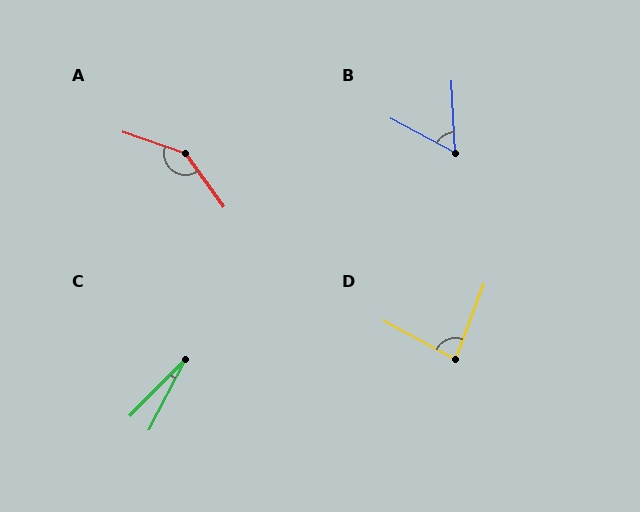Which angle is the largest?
A, at approximately 144 degrees.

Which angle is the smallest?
C, at approximately 17 degrees.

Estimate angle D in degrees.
Approximately 82 degrees.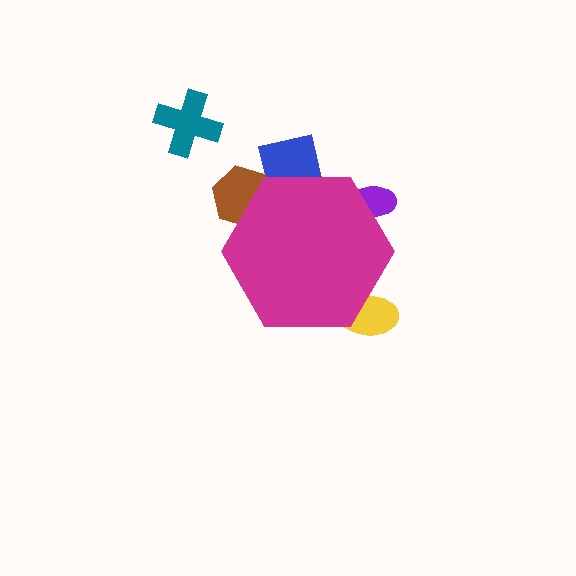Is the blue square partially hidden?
Yes, the blue square is partially hidden behind the magenta hexagon.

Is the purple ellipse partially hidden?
Yes, the purple ellipse is partially hidden behind the magenta hexagon.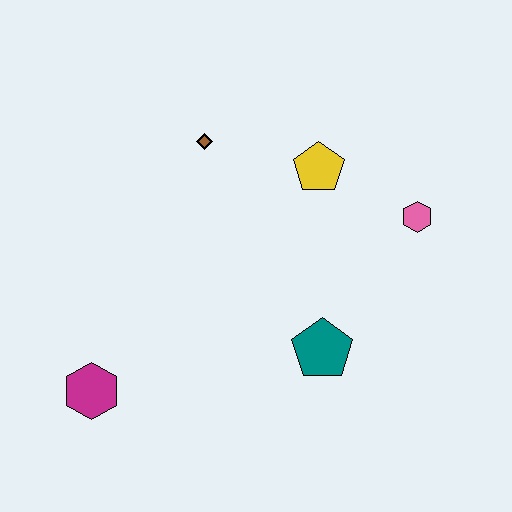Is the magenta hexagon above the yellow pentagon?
No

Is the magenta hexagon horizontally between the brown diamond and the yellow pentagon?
No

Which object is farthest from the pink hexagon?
The magenta hexagon is farthest from the pink hexagon.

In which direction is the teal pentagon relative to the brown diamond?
The teal pentagon is below the brown diamond.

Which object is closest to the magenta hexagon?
The teal pentagon is closest to the magenta hexagon.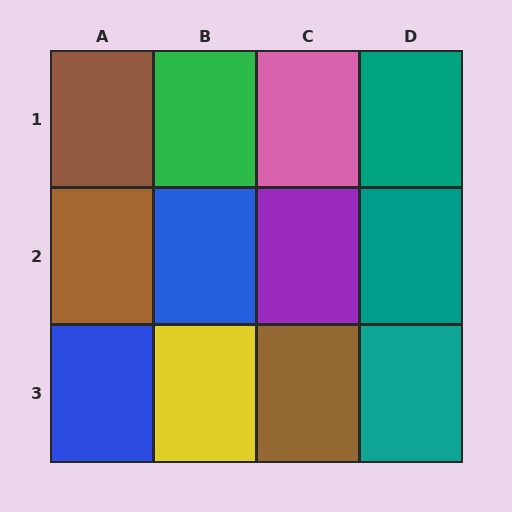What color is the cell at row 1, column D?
Teal.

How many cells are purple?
1 cell is purple.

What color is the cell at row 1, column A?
Brown.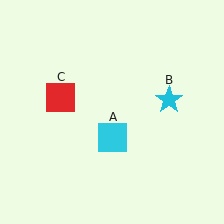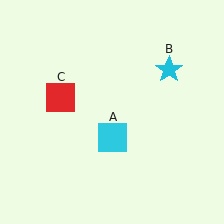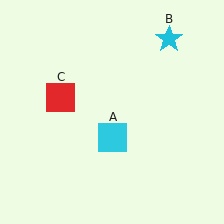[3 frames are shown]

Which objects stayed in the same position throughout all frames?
Cyan square (object A) and red square (object C) remained stationary.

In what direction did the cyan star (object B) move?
The cyan star (object B) moved up.